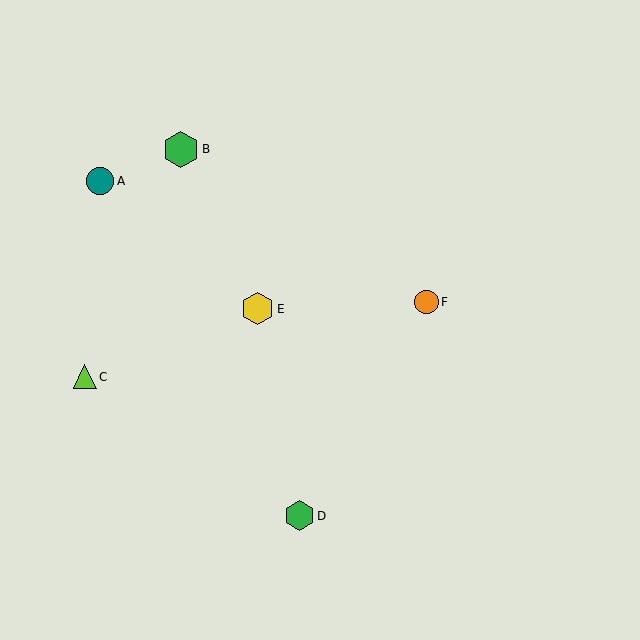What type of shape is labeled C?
Shape C is a lime triangle.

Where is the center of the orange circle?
The center of the orange circle is at (427, 302).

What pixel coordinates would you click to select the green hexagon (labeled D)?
Click at (300, 516) to select the green hexagon D.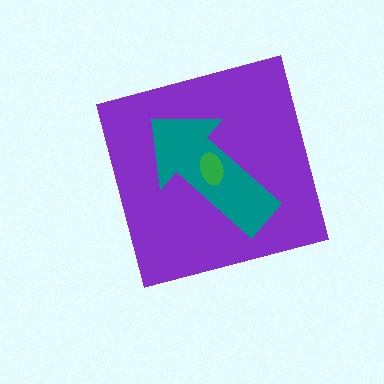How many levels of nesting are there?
3.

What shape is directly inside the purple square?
The teal arrow.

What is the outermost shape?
The purple square.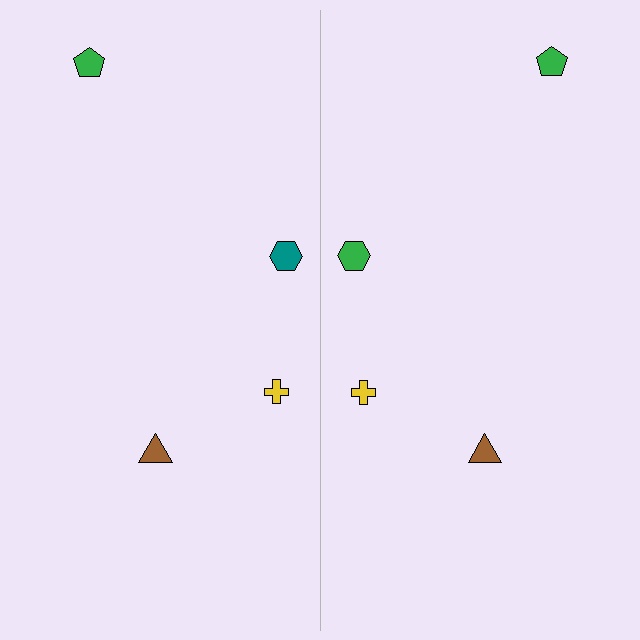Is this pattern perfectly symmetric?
No, the pattern is not perfectly symmetric. The green hexagon on the right side breaks the symmetry — its mirror counterpart is teal.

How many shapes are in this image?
There are 8 shapes in this image.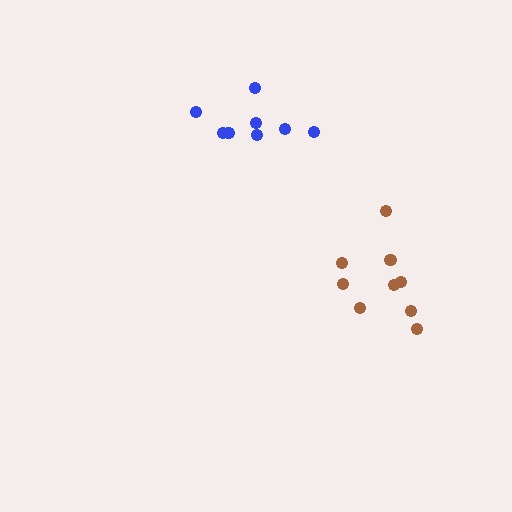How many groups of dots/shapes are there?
There are 2 groups.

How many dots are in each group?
Group 1: 8 dots, Group 2: 9 dots (17 total).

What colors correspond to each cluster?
The clusters are colored: blue, brown.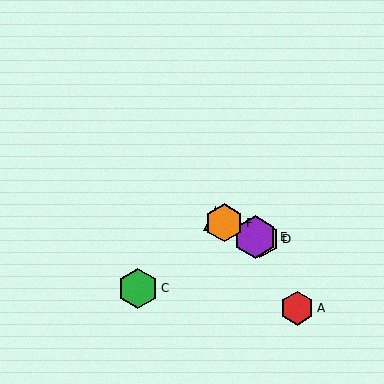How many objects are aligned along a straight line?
4 objects (B, D, E, F) are aligned along a straight line.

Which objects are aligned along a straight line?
Objects B, D, E, F are aligned along a straight line.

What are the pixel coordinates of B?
Object B is at (216, 219).